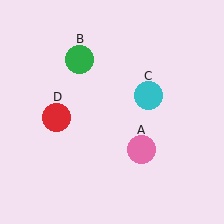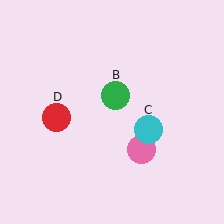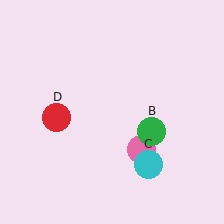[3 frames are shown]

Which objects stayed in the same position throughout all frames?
Pink circle (object A) and red circle (object D) remained stationary.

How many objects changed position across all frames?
2 objects changed position: green circle (object B), cyan circle (object C).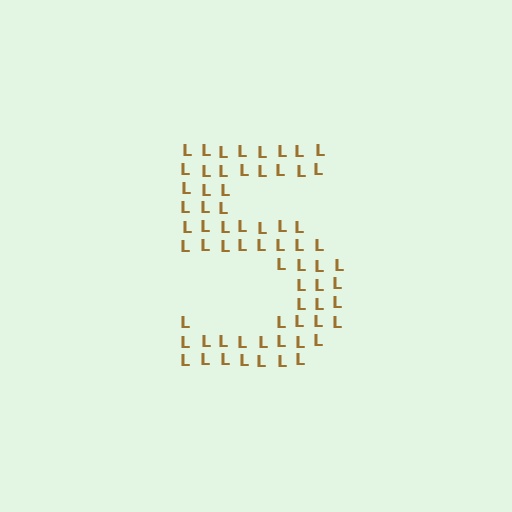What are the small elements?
The small elements are letter L's.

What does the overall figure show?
The overall figure shows the digit 5.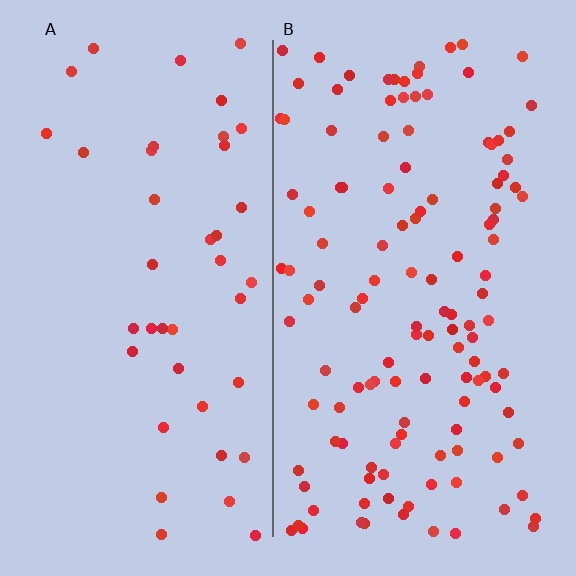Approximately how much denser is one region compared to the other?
Approximately 3.1× — region B over region A.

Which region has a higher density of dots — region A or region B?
B (the right).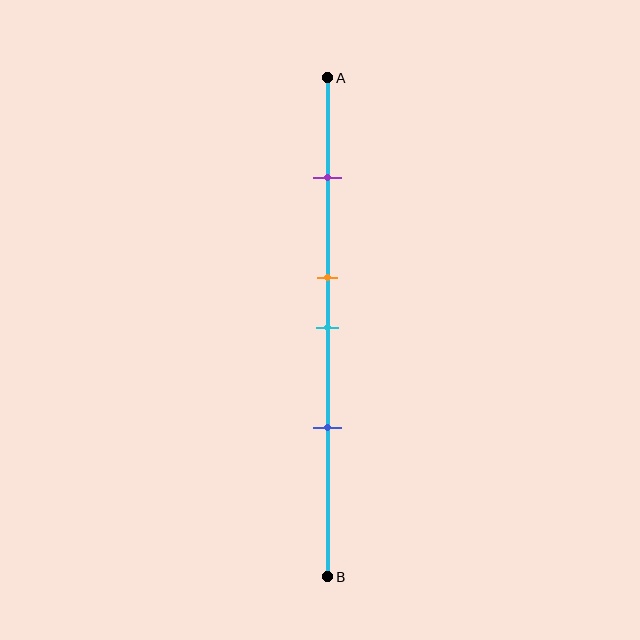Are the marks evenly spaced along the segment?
No, the marks are not evenly spaced.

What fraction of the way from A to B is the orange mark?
The orange mark is approximately 40% (0.4) of the way from A to B.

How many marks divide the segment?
There are 4 marks dividing the segment.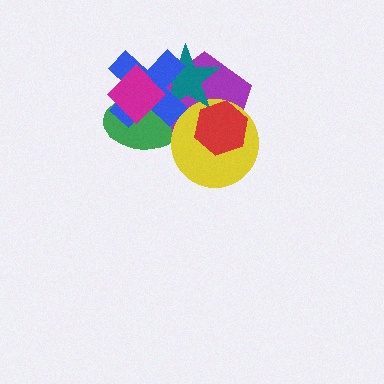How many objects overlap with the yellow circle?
4 objects overlap with the yellow circle.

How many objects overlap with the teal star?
5 objects overlap with the teal star.